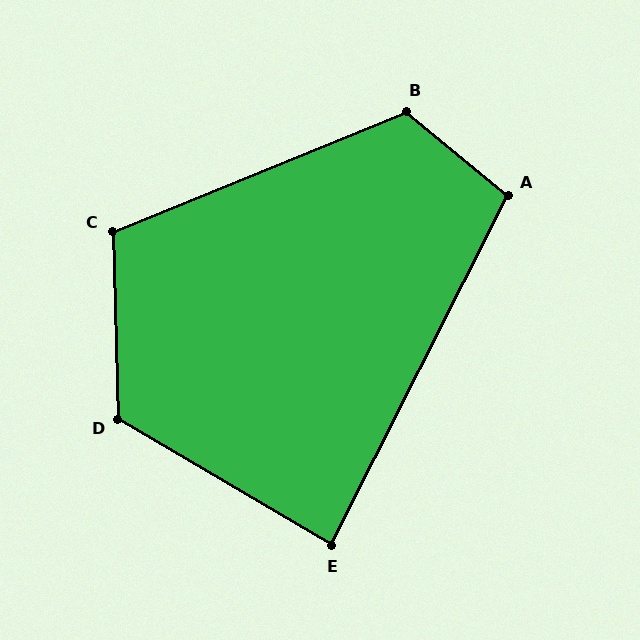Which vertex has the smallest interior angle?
E, at approximately 86 degrees.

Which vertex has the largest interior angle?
D, at approximately 122 degrees.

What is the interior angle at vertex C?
Approximately 111 degrees (obtuse).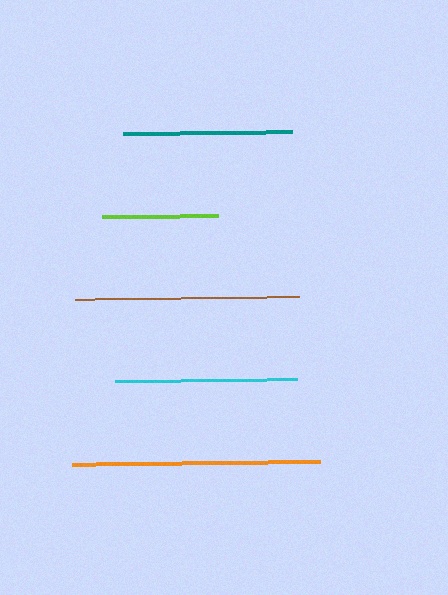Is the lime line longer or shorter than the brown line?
The brown line is longer than the lime line.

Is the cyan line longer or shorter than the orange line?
The orange line is longer than the cyan line.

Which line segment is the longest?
The orange line is the longest at approximately 248 pixels.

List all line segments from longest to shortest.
From longest to shortest: orange, brown, cyan, teal, lime.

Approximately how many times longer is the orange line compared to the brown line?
The orange line is approximately 1.1 times the length of the brown line.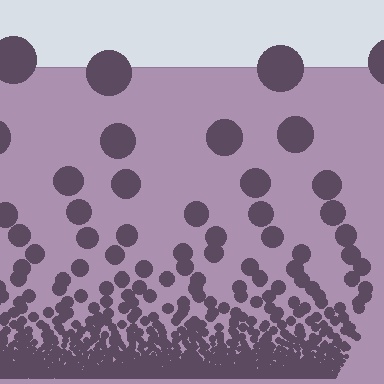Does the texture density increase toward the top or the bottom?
Density increases toward the bottom.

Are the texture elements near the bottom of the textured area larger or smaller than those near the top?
Smaller. The gradient is inverted — elements near the bottom are smaller and denser.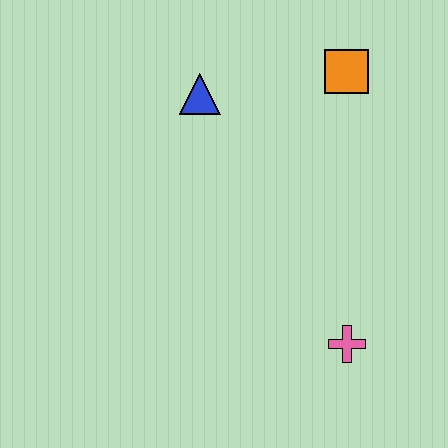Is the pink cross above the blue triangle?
No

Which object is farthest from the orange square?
The pink cross is farthest from the orange square.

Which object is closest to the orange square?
The blue triangle is closest to the orange square.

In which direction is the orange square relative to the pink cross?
The orange square is above the pink cross.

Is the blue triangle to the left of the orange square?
Yes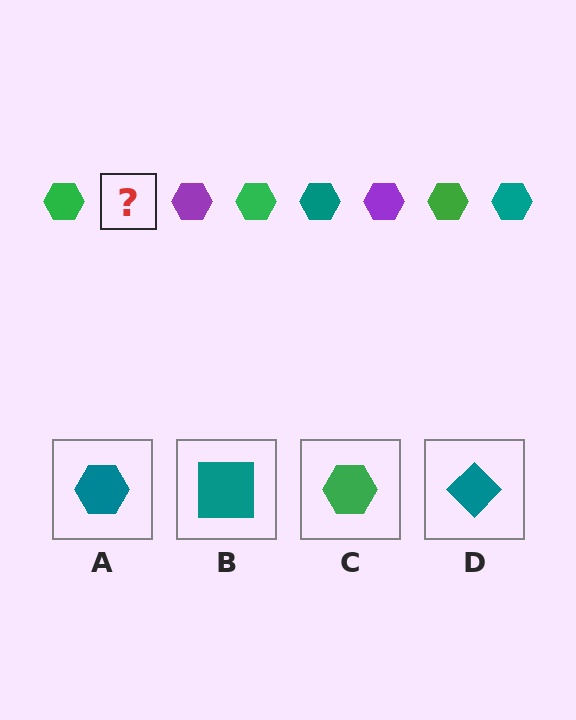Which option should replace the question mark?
Option A.